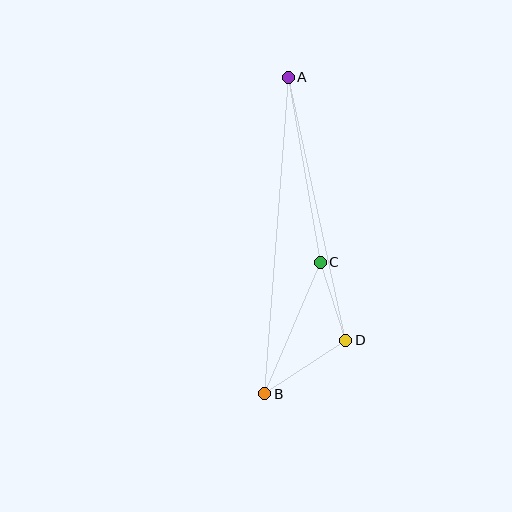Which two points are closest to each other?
Points C and D are closest to each other.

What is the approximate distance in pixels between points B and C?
The distance between B and C is approximately 143 pixels.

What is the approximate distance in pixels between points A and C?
The distance between A and C is approximately 188 pixels.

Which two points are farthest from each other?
Points A and B are farthest from each other.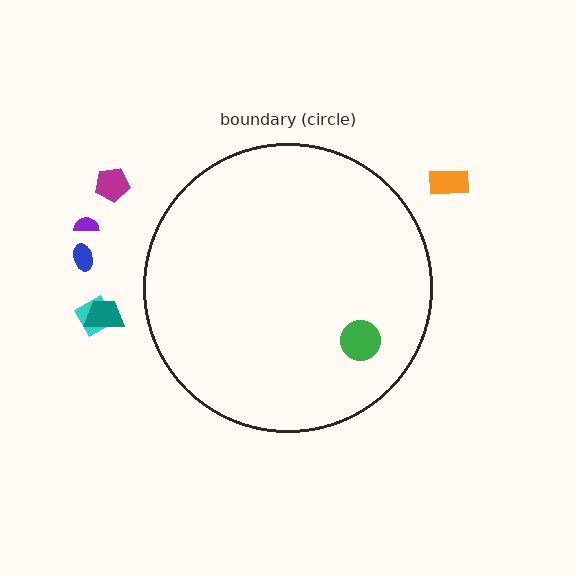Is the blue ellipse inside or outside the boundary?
Outside.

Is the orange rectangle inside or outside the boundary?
Outside.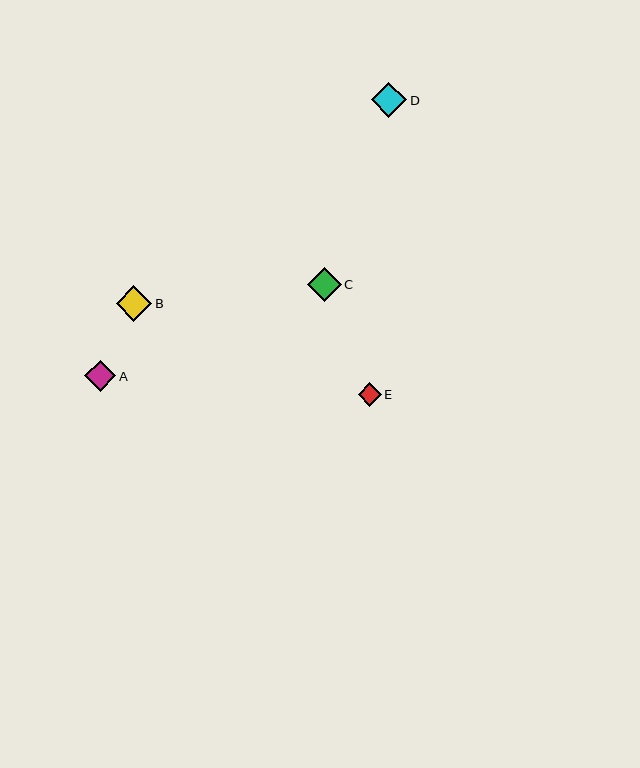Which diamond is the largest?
Diamond B is the largest with a size of approximately 35 pixels.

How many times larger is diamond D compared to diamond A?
Diamond D is approximately 1.1 times the size of diamond A.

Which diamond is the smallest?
Diamond E is the smallest with a size of approximately 23 pixels.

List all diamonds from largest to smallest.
From largest to smallest: B, D, C, A, E.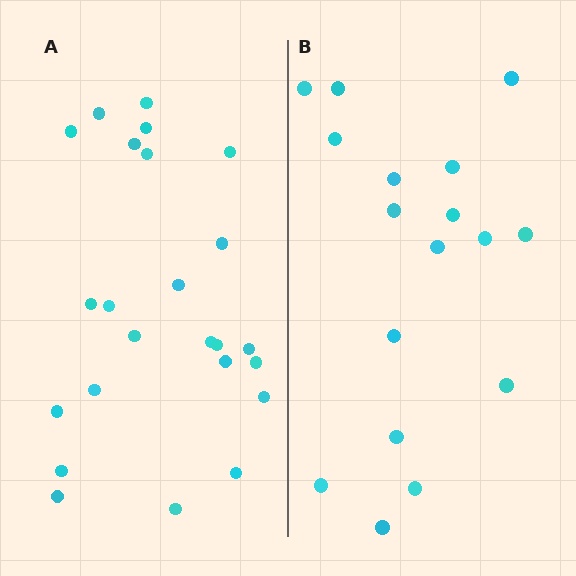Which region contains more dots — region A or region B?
Region A (the left region) has more dots.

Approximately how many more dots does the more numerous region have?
Region A has roughly 8 or so more dots than region B.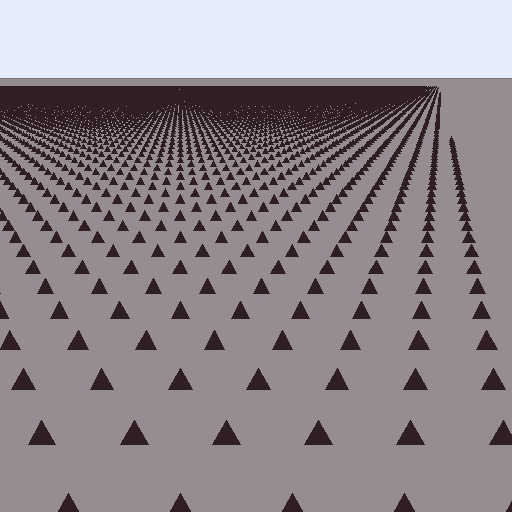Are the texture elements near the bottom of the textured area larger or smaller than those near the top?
Larger. Near the bottom, elements are closer to the viewer and appear at a bigger on-screen size.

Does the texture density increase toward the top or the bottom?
Density increases toward the top.